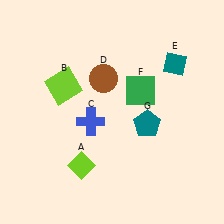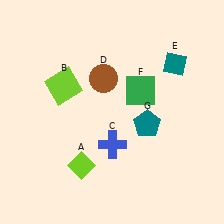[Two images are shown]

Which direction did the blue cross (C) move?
The blue cross (C) moved down.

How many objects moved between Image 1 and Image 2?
1 object moved between the two images.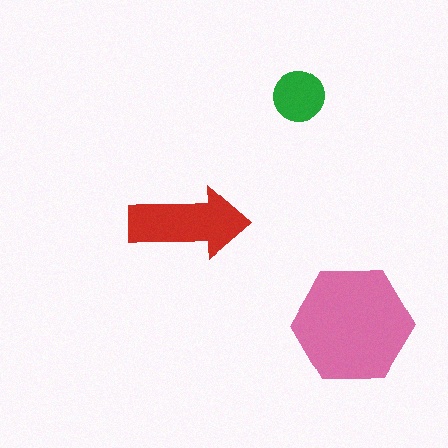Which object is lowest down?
The pink hexagon is bottommost.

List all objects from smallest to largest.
The green circle, the red arrow, the pink hexagon.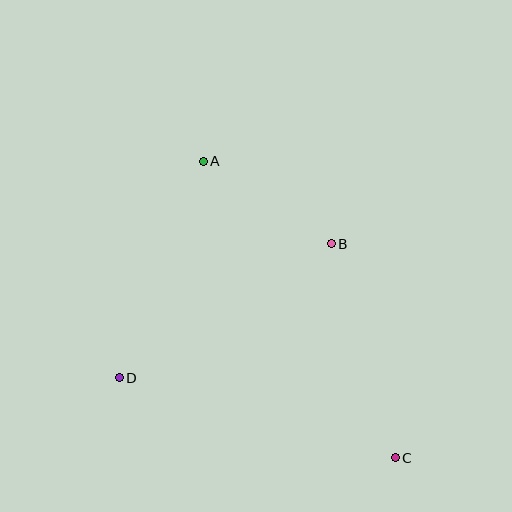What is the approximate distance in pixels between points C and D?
The distance between C and D is approximately 287 pixels.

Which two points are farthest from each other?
Points A and C are farthest from each other.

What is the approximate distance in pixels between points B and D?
The distance between B and D is approximately 251 pixels.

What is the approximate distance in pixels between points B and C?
The distance between B and C is approximately 223 pixels.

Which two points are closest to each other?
Points A and B are closest to each other.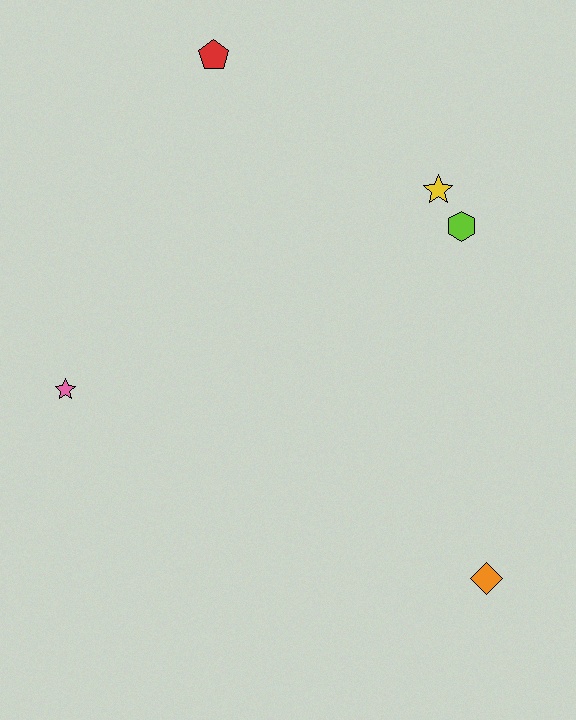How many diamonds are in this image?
There is 1 diamond.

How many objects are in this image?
There are 5 objects.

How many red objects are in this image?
There is 1 red object.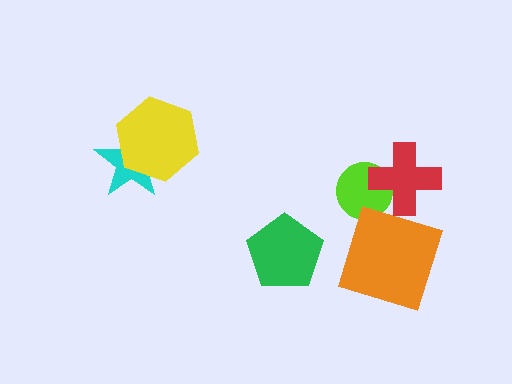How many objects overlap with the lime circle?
1 object overlaps with the lime circle.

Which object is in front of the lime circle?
The red cross is in front of the lime circle.